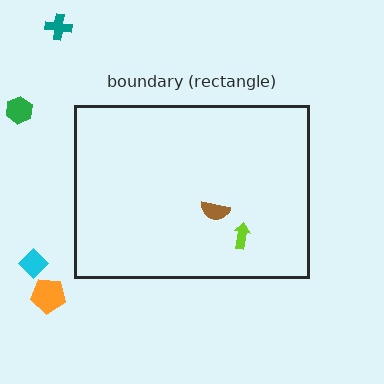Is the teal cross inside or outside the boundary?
Outside.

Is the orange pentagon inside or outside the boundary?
Outside.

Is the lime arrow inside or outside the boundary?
Inside.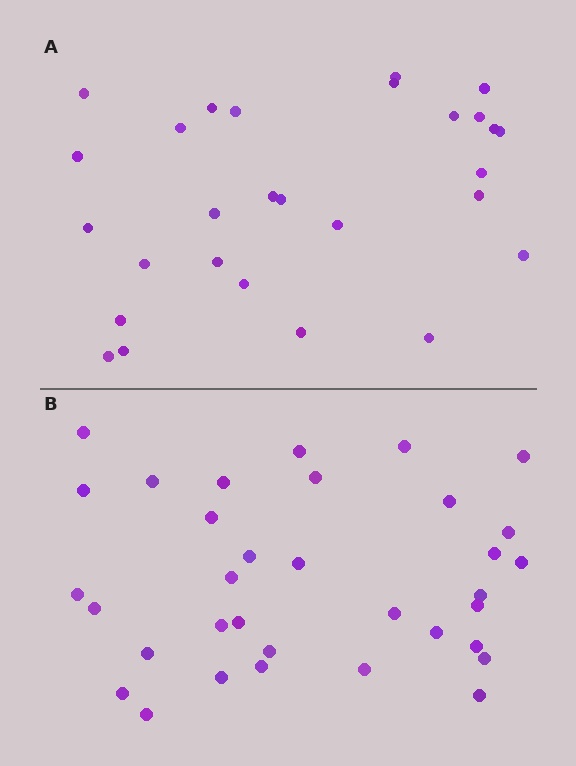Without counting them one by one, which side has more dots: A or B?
Region B (the bottom region) has more dots.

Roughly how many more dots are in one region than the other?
Region B has about 6 more dots than region A.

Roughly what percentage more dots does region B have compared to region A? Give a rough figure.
About 20% more.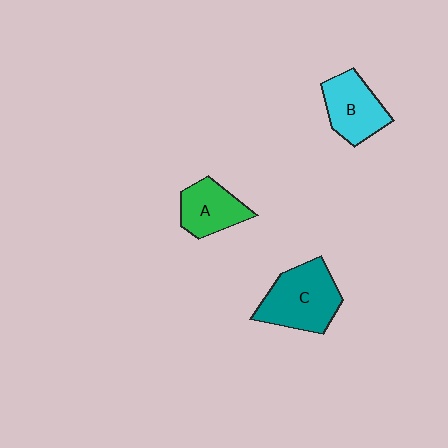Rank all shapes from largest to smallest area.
From largest to smallest: C (teal), B (cyan), A (green).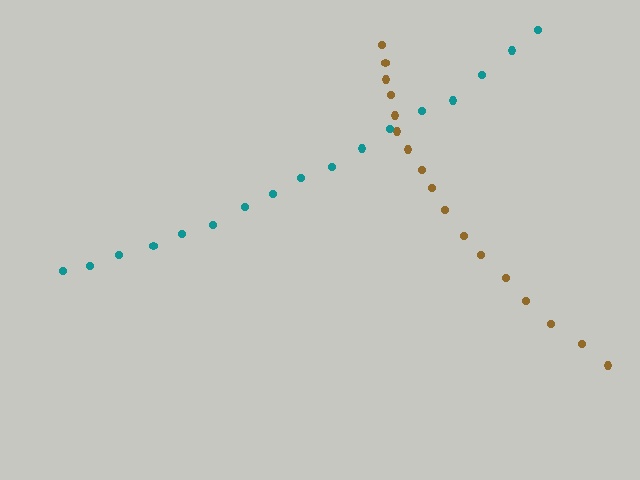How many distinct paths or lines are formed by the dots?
There are 2 distinct paths.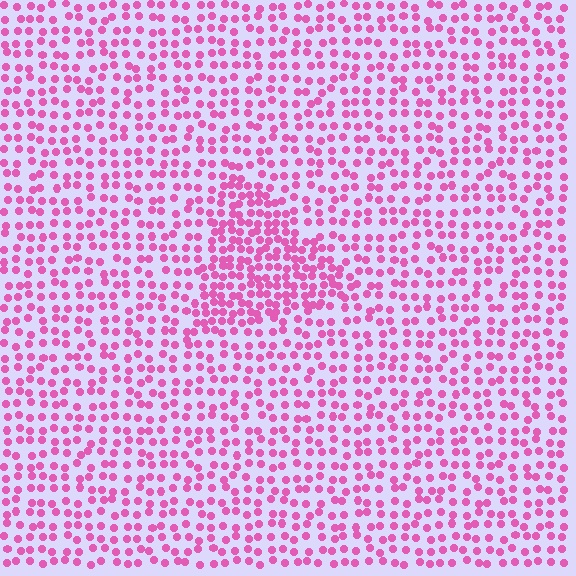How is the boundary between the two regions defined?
The boundary is defined by a change in element density (approximately 1.8x ratio). All elements are the same color, size, and shape.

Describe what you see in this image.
The image contains small pink elements arranged at two different densities. A triangle-shaped region is visible where the elements are more densely packed than the surrounding area.